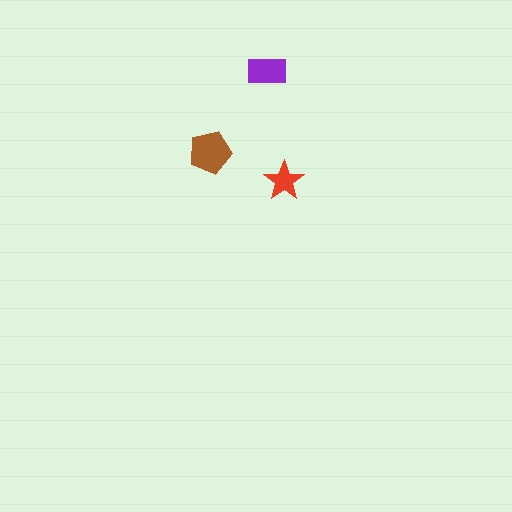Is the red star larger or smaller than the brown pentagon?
Smaller.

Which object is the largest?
The brown pentagon.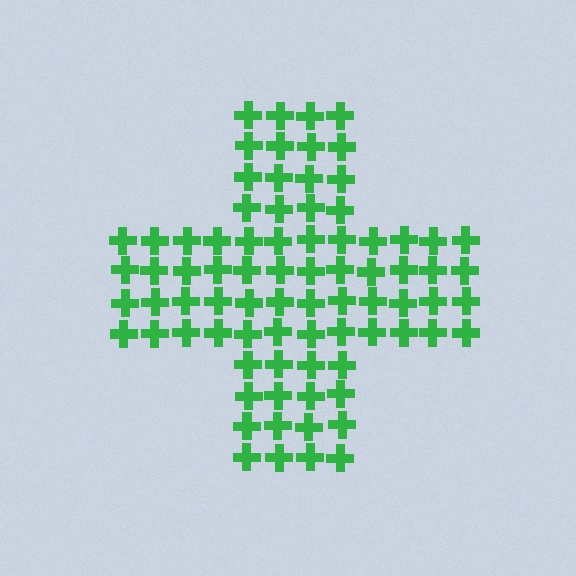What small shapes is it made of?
It is made of small crosses.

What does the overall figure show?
The overall figure shows a cross.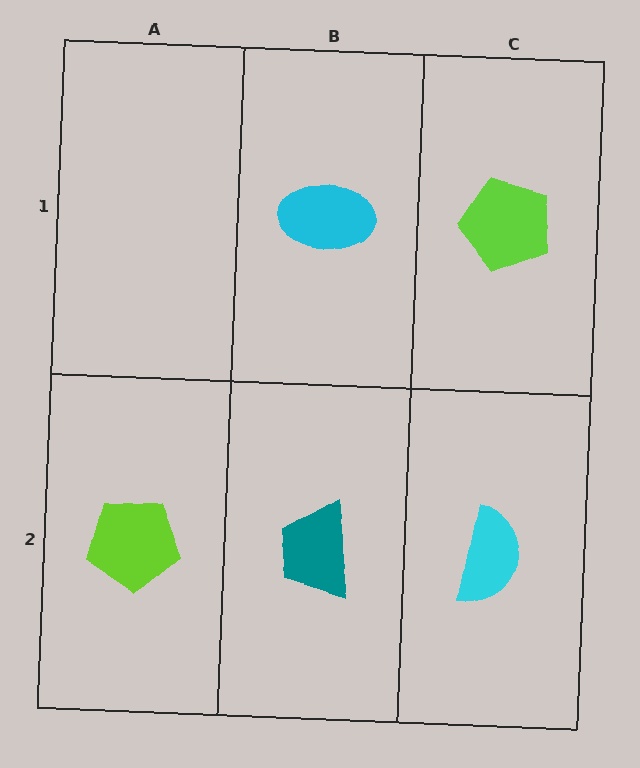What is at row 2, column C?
A cyan semicircle.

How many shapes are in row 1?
2 shapes.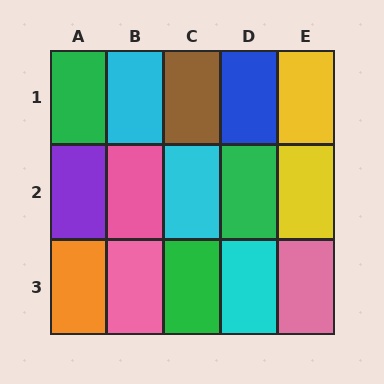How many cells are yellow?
2 cells are yellow.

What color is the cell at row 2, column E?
Yellow.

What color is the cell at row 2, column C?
Cyan.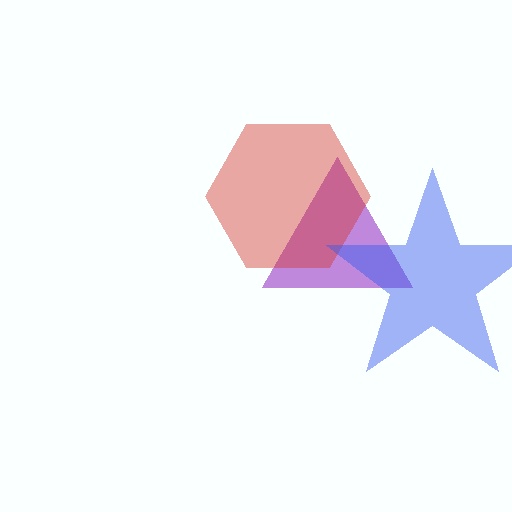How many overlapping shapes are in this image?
There are 3 overlapping shapes in the image.